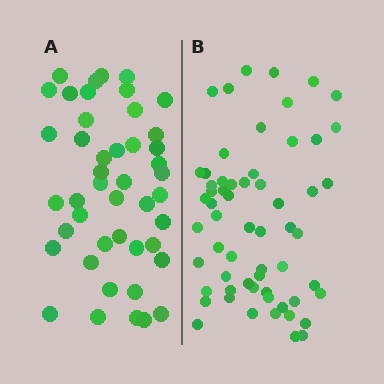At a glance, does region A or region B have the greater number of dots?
Region B (the right region) has more dots.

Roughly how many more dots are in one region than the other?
Region B has approximately 15 more dots than region A.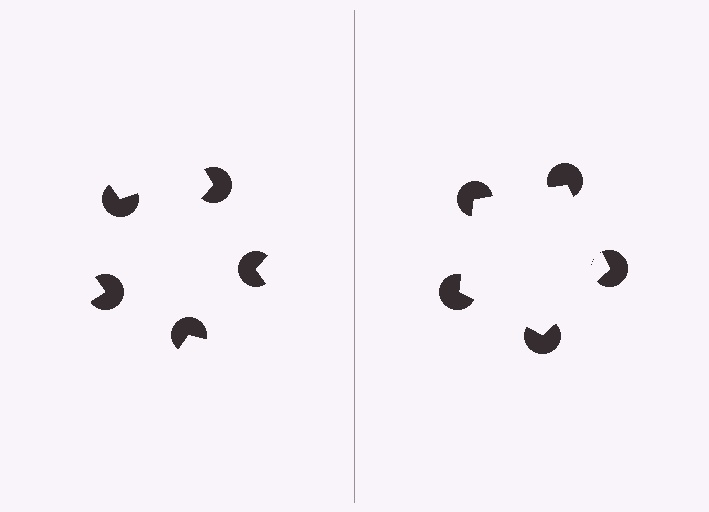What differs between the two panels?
The pac-man discs are positioned identically on both sides; only the wedge orientations differ. On the right they align to a pentagon; on the left they are misaligned.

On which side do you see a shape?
An illusory pentagon appears on the right side. On the left side the wedge cuts are rotated, so no coherent shape forms.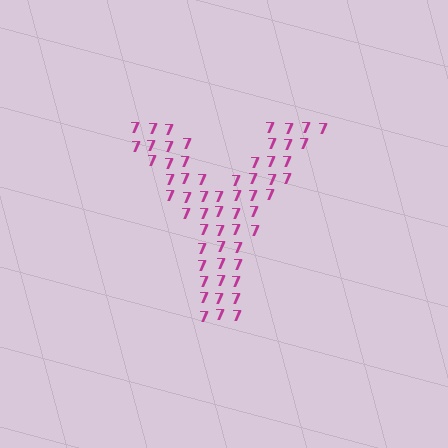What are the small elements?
The small elements are digit 7's.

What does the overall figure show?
The overall figure shows the letter Y.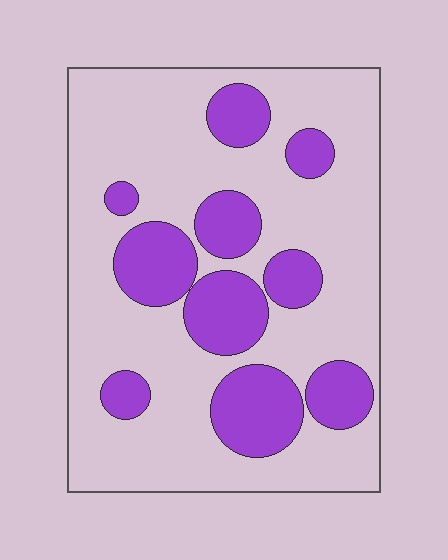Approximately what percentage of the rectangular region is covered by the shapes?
Approximately 30%.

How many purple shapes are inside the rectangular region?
10.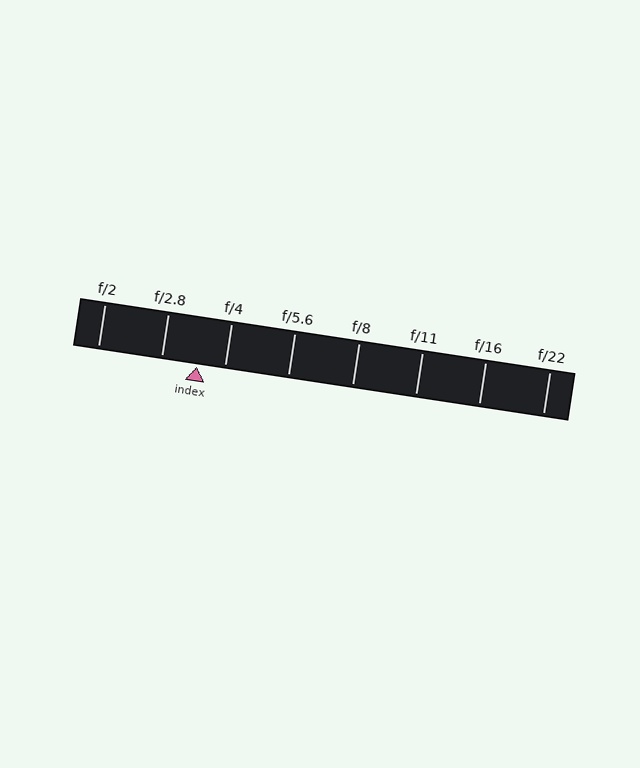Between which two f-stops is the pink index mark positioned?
The index mark is between f/2.8 and f/4.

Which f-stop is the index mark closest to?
The index mark is closest to f/4.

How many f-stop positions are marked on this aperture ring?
There are 8 f-stop positions marked.